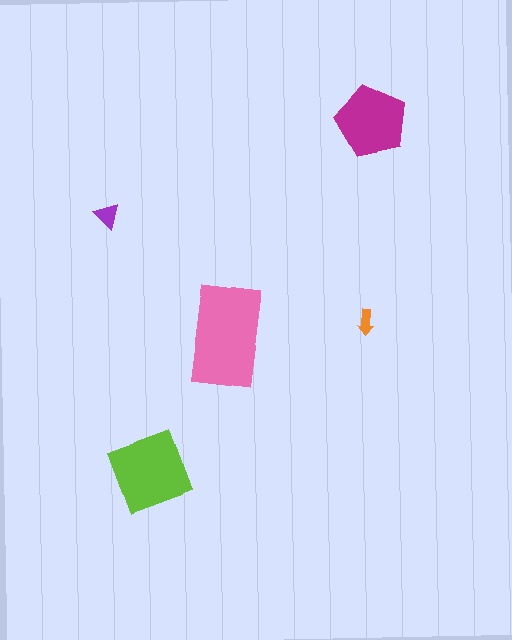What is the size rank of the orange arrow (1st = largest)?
5th.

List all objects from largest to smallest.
The pink rectangle, the lime square, the magenta pentagon, the purple triangle, the orange arrow.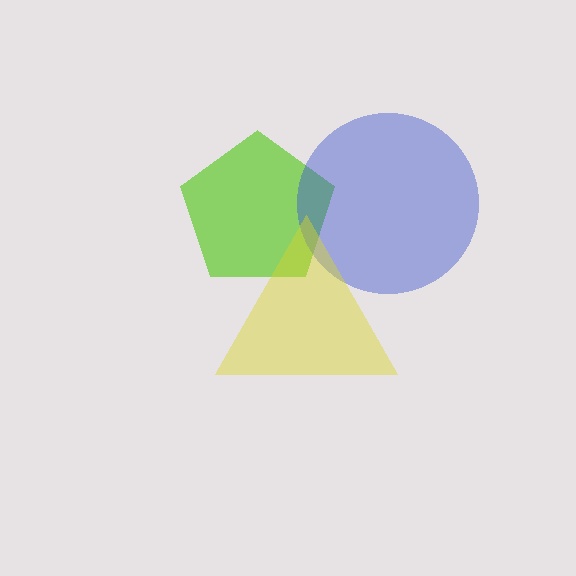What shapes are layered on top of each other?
The layered shapes are: a lime pentagon, a blue circle, a yellow triangle.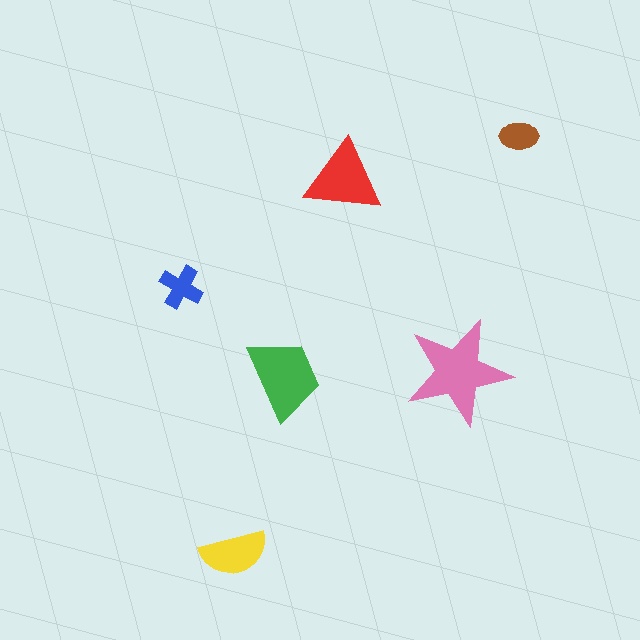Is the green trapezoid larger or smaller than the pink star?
Smaller.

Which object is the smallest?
The brown ellipse.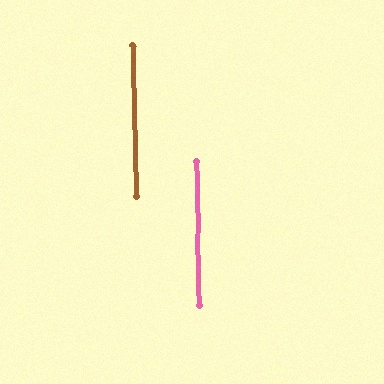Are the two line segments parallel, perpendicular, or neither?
Parallel — their directions differ by only 0.3°.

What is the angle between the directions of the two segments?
Approximately 0 degrees.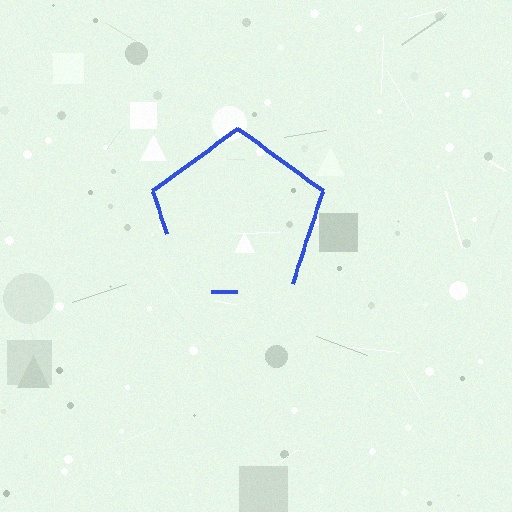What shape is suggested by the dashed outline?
The dashed outline suggests a pentagon.